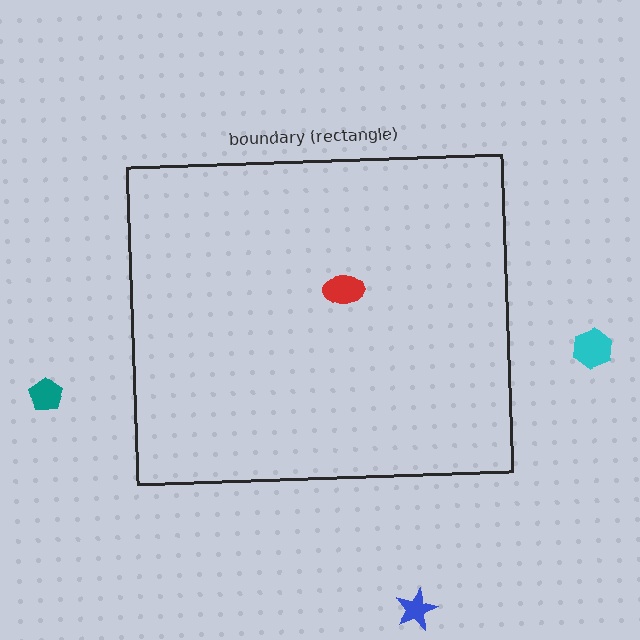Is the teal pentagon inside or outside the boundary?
Outside.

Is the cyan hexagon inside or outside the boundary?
Outside.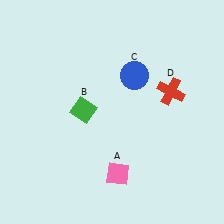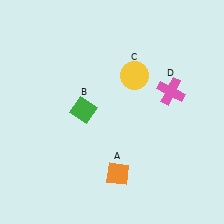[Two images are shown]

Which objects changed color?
A changed from pink to orange. C changed from blue to yellow. D changed from red to pink.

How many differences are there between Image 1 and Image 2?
There are 3 differences between the two images.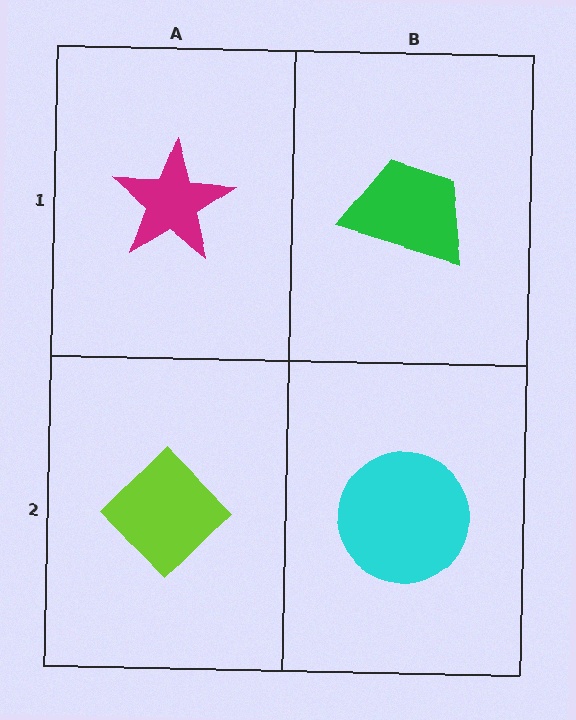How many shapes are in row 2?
2 shapes.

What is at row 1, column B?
A green trapezoid.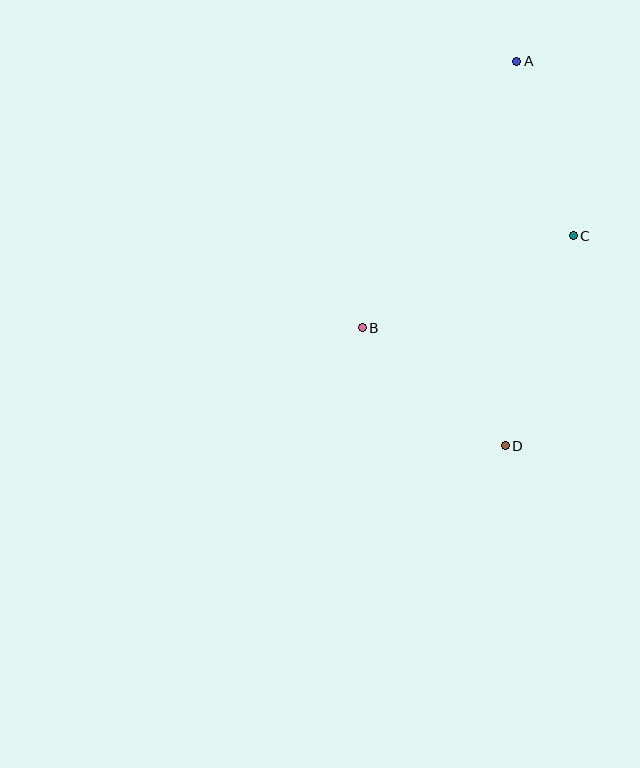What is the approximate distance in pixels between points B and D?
The distance between B and D is approximately 185 pixels.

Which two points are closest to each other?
Points A and C are closest to each other.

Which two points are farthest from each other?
Points A and D are farthest from each other.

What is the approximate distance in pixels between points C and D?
The distance between C and D is approximately 220 pixels.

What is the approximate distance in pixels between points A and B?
The distance between A and B is approximately 308 pixels.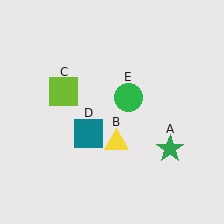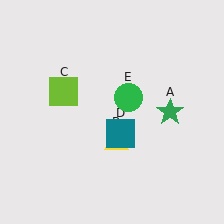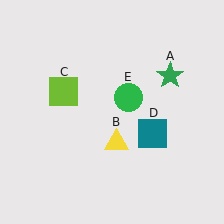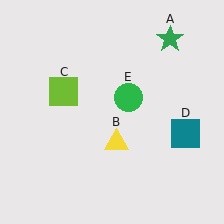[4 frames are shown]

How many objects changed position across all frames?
2 objects changed position: green star (object A), teal square (object D).